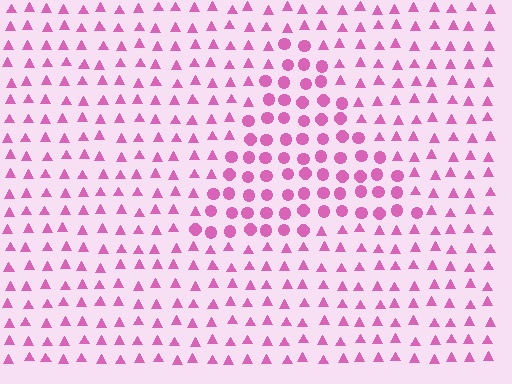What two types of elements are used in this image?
The image uses circles inside the triangle region and triangles outside it.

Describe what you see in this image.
The image is filled with small pink elements arranged in a uniform grid. A triangle-shaped region contains circles, while the surrounding area contains triangles. The boundary is defined purely by the change in element shape.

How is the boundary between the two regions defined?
The boundary is defined by a change in element shape: circles inside vs. triangles outside. All elements share the same color and spacing.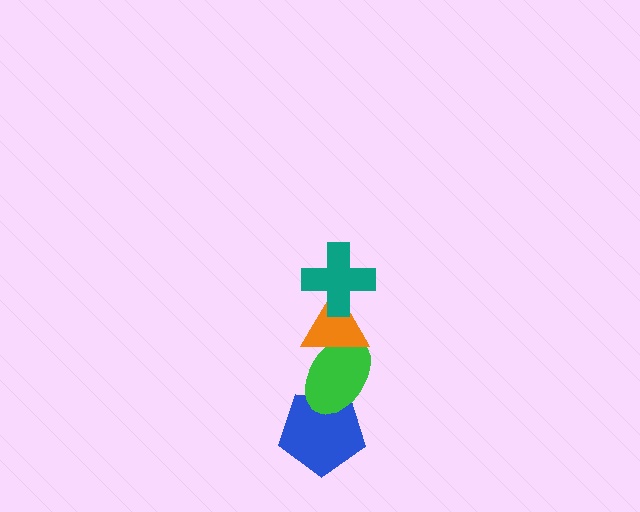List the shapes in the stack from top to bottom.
From top to bottom: the teal cross, the orange triangle, the green ellipse, the blue pentagon.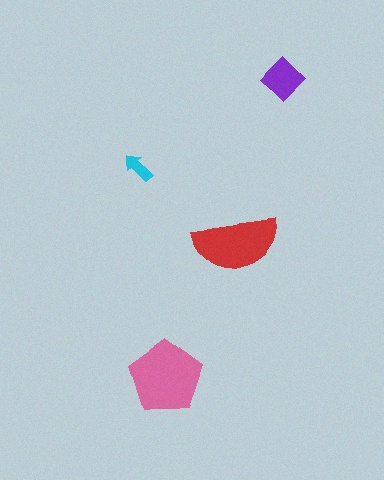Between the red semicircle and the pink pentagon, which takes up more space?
The pink pentagon.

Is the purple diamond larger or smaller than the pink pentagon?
Smaller.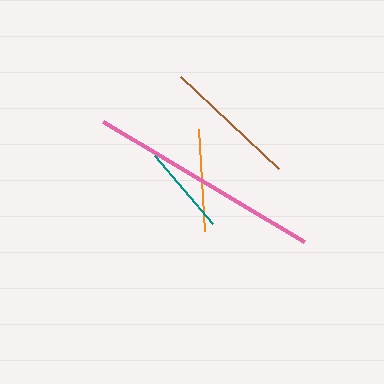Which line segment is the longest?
The pink line is the longest at approximately 234 pixels.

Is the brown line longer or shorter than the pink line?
The pink line is longer than the brown line.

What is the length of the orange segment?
The orange segment is approximately 102 pixels long.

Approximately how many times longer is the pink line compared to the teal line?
The pink line is approximately 2.6 times the length of the teal line.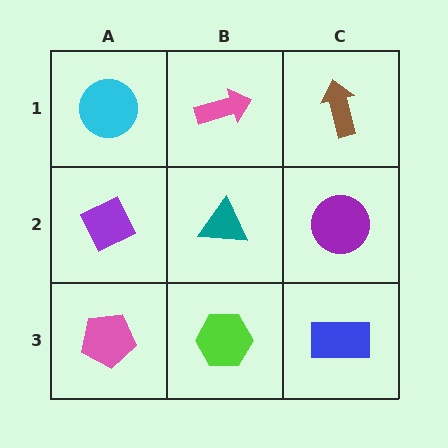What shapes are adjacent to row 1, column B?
A teal triangle (row 2, column B), a cyan circle (row 1, column A), a brown arrow (row 1, column C).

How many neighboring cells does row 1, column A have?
2.